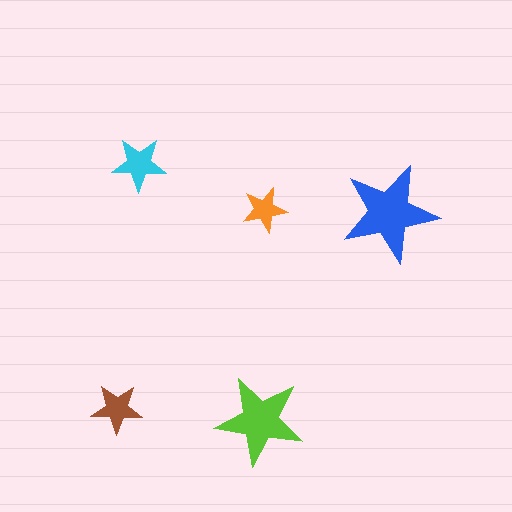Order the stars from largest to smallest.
the blue one, the lime one, the cyan one, the brown one, the orange one.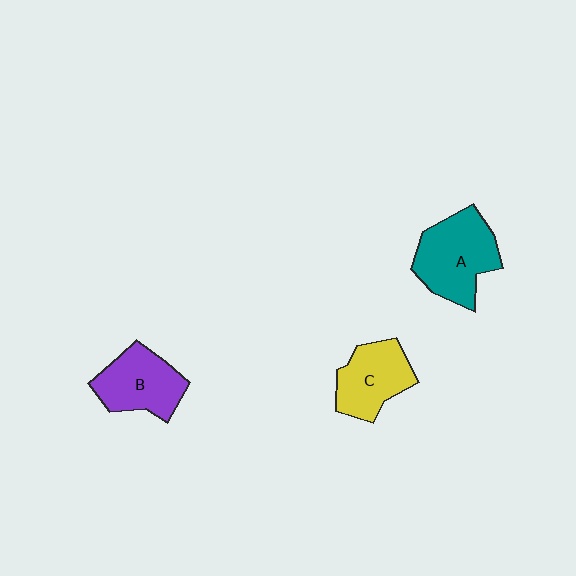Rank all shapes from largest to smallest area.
From largest to smallest: A (teal), B (purple), C (yellow).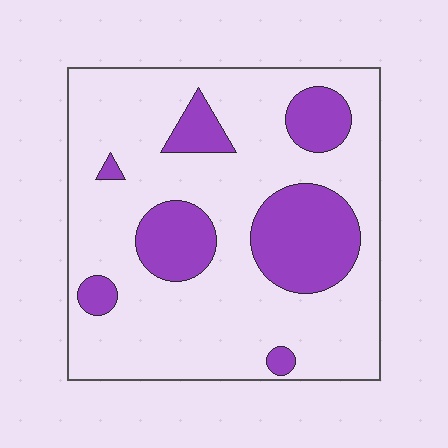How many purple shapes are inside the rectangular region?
7.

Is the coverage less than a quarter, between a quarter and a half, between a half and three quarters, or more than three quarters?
Less than a quarter.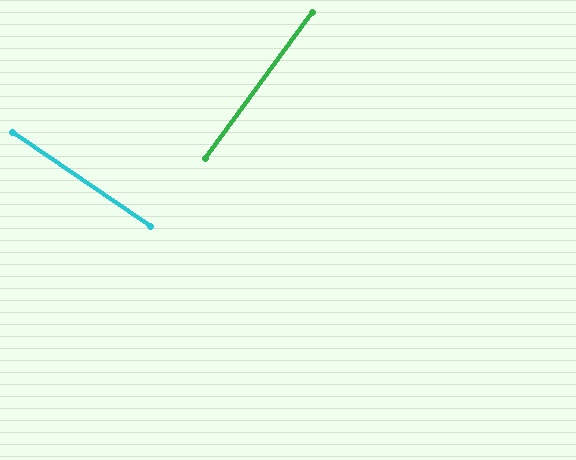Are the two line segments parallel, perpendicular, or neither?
Perpendicular — they meet at approximately 88°.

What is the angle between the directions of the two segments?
Approximately 88 degrees.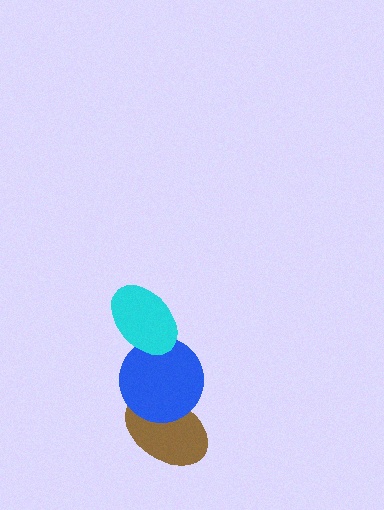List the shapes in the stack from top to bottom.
From top to bottom: the cyan ellipse, the blue circle, the brown ellipse.